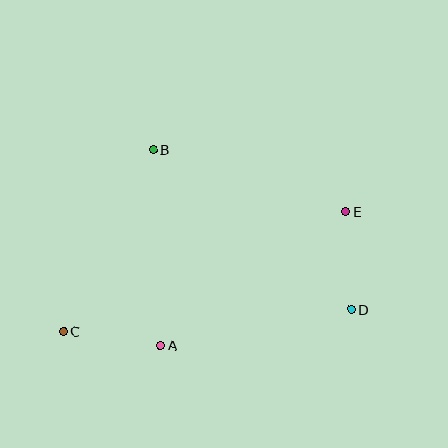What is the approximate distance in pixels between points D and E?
The distance between D and E is approximately 98 pixels.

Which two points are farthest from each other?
Points C and E are farthest from each other.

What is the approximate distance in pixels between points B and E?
The distance between B and E is approximately 202 pixels.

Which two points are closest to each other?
Points A and C are closest to each other.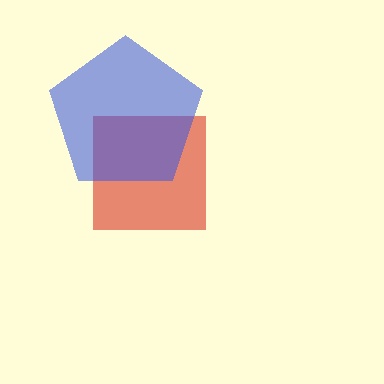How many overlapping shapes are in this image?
There are 2 overlapping shapes in the image.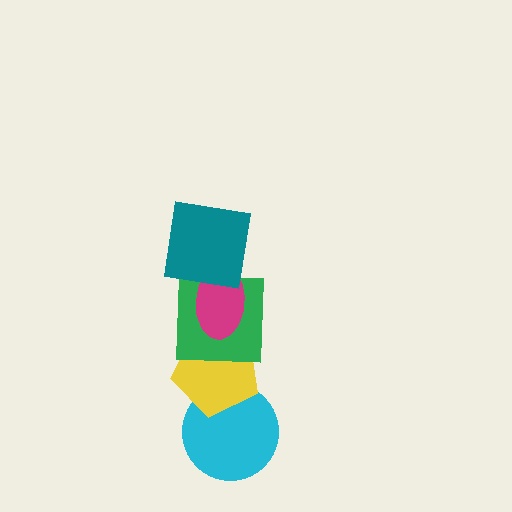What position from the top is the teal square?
The teal square is 1st from the top.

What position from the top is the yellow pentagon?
The yellow pentagon is 4th from the top.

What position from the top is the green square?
The green square is 3rd from the top.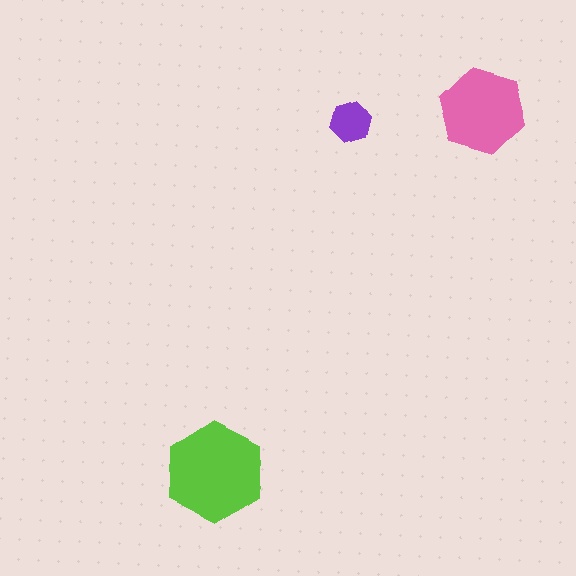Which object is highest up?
The pink hexagon is topmost.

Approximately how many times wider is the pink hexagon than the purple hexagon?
About 2 times wider.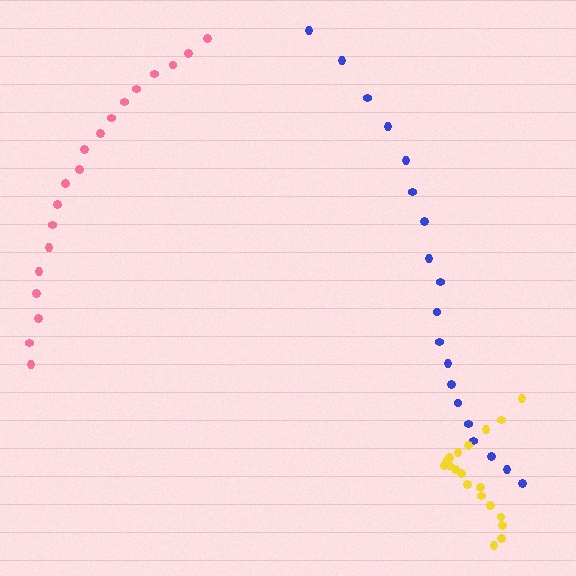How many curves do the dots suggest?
There are 3 distinct paths.